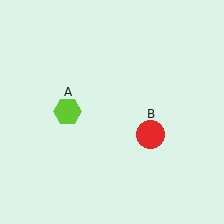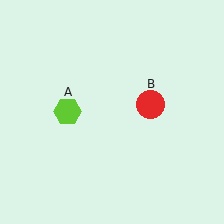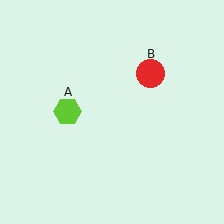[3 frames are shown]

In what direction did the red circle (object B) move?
The red circle (object B) moved up.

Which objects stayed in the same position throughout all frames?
Lime hexagon (object A) remained stationary.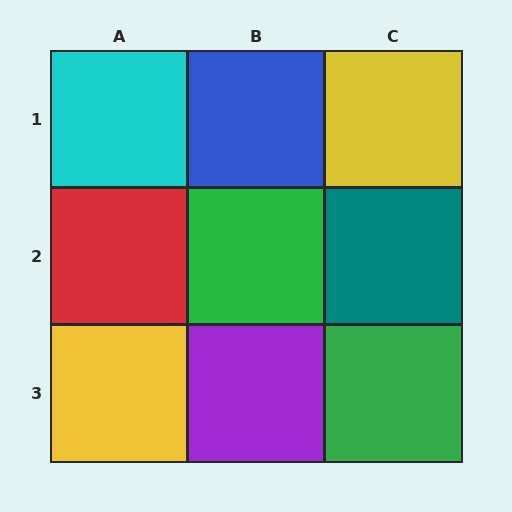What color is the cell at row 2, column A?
Red.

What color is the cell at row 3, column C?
Green.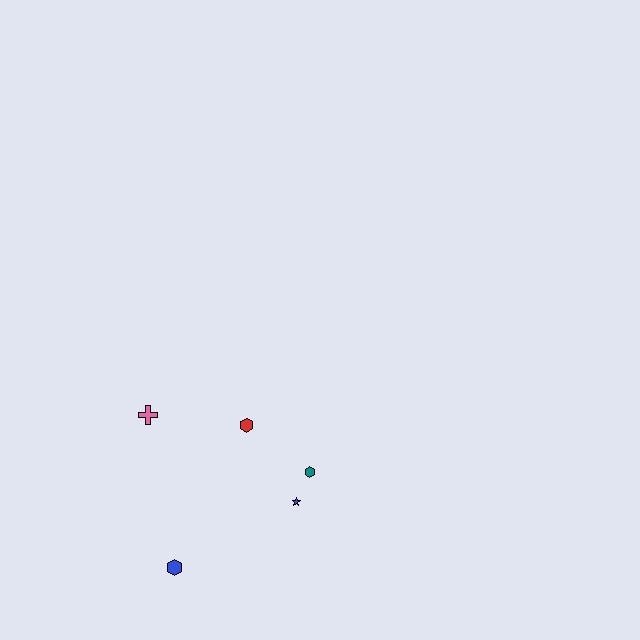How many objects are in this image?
There are 5 objects.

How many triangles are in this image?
There are no triangles.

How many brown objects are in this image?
There are no brown objects.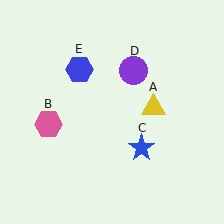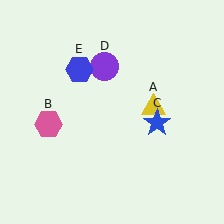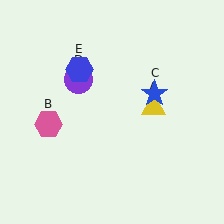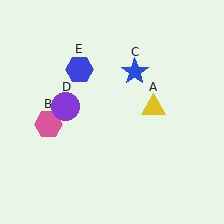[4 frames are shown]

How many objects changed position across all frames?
2 objects changed position: blue star (object C), purple circle (object D).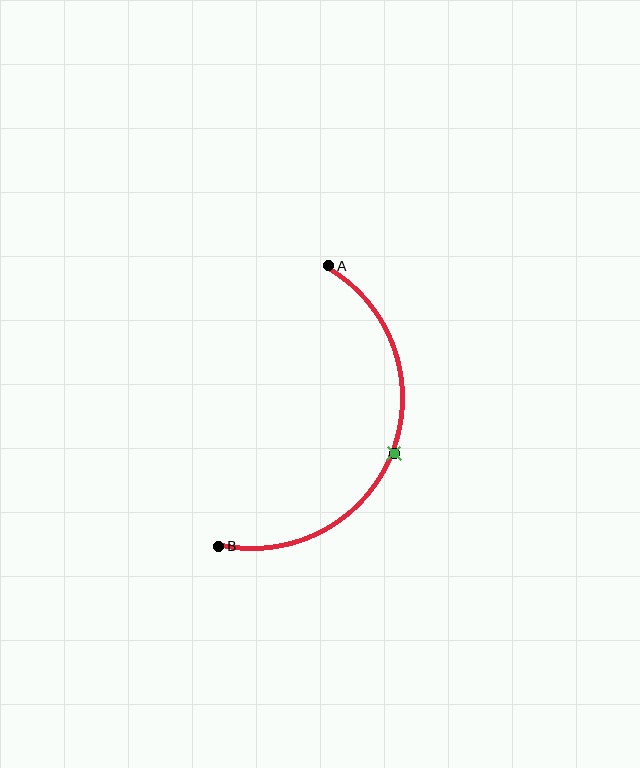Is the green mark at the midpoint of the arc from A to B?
Yes. The green mark lies on the arc at equal arc-length from both A and B — it is the arc midpoint.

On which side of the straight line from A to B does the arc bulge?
The arc bulges to the right of the straight line connecting A and B.